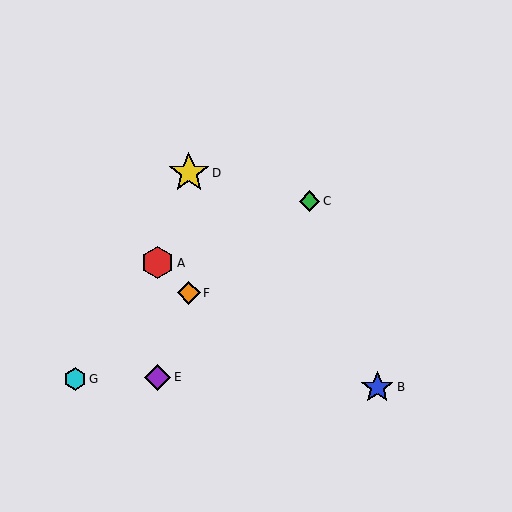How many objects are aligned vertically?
2 objects (A, E) are aligned vertically.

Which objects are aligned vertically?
Objects A, E are aligned vertically.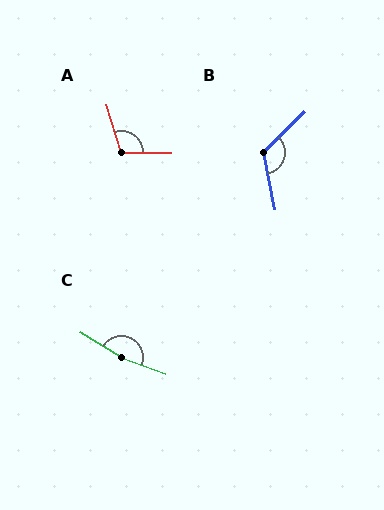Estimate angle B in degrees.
Approximately 124 degrees.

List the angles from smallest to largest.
A (106°), B (124°), C (168°).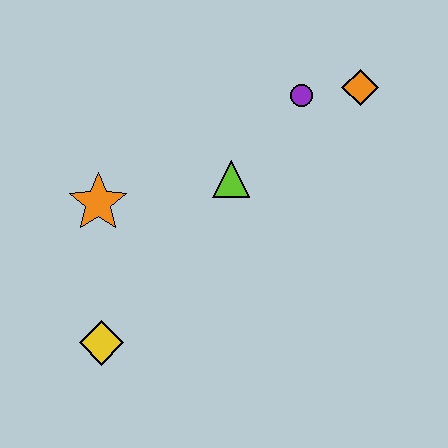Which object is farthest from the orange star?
The orange diamond is farthest from the orange star.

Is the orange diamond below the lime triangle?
No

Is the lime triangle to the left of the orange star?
No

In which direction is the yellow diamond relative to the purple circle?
The yellow diamond is below the purple circle.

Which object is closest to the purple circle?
The orange diamond is closest to the purple circle.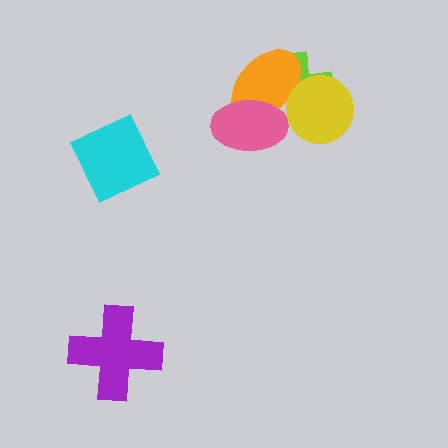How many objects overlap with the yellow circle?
2 objects overlap with the yellow circle.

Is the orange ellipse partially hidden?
Yes, it is partially covered by another shape.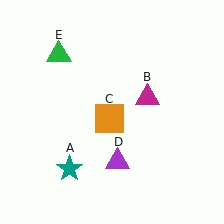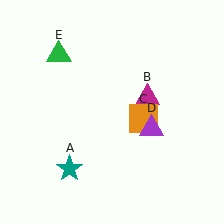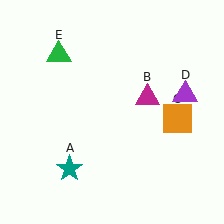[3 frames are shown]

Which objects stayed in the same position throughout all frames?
Teal star (object A) and magenta triangle (object B) and green triangle (object E) remained stationary.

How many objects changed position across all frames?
2 objects changed position: orange square (object C), purple triangle (object D).